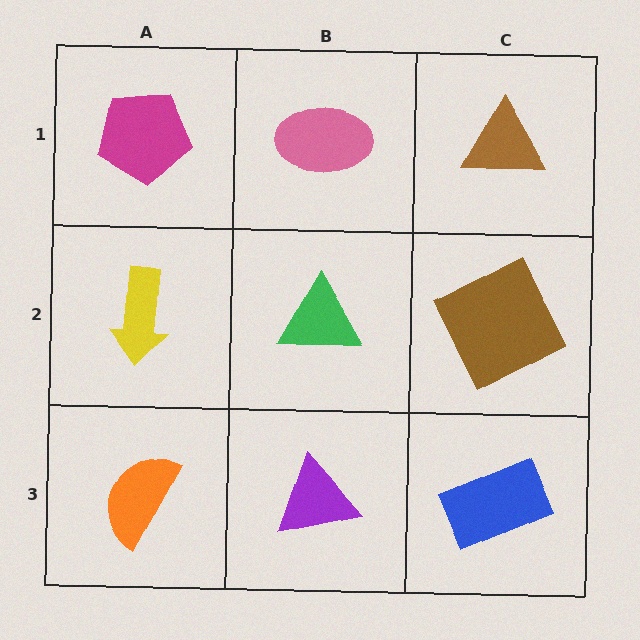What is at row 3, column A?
An orange semicircle.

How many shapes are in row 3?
3 shapes.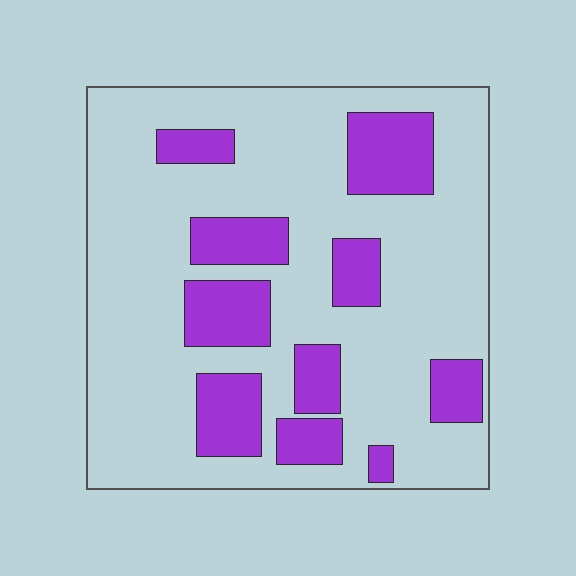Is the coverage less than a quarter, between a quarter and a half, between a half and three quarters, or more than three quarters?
Less than a quarter.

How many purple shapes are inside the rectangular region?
10.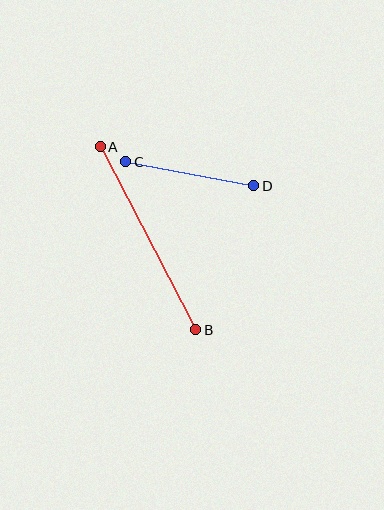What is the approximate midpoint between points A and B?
The midpoint is at approximately (148, 238) pixels.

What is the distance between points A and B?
The distance is approximately 207 pixels.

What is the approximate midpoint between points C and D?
The midpoint is at approximately (190, 174) pixels.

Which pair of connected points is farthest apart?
Points A and B are farthest apart.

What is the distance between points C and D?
The distance is approximately 130 pixels.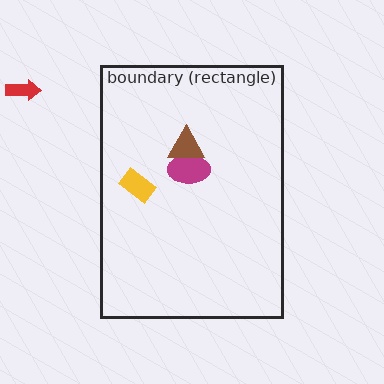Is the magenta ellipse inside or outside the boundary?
Inside.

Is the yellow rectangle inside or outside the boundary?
Inside.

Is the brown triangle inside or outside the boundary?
Inside.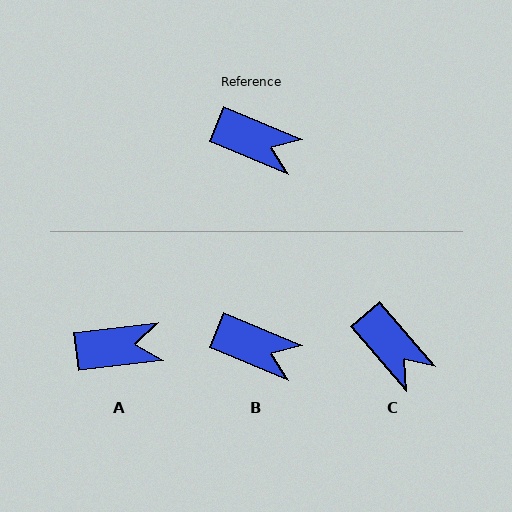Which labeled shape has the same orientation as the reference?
B.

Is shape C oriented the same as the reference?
No, it is off by about 27 degrees.